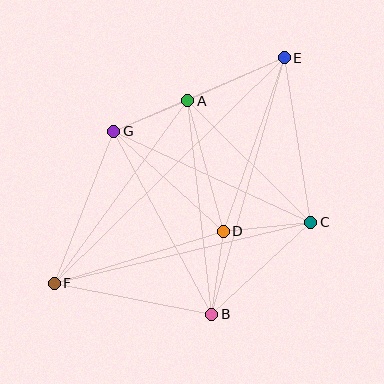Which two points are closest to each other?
Points A and G are closest to each other.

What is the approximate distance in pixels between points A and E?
The distance between A and E is approximately 106 pixels.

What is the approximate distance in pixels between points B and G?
The distance between B and G is approximately 208 pixels.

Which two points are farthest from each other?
Points E and F are farthest from each other.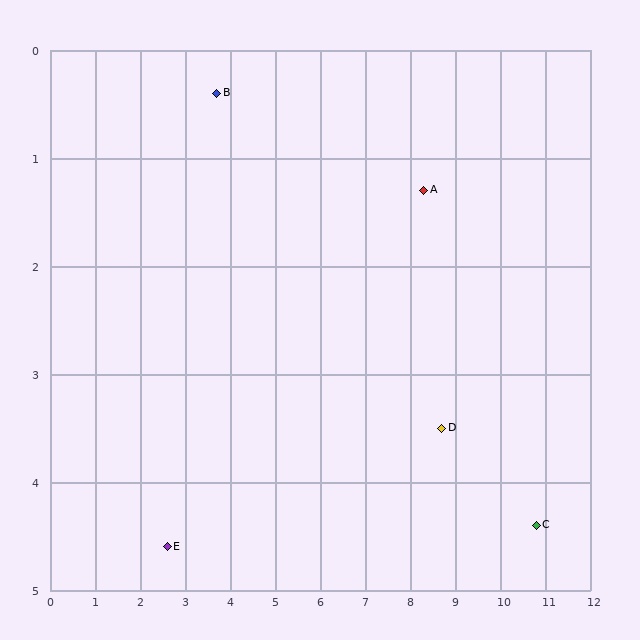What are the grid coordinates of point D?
Point D is at approximately (8.7, 3.5).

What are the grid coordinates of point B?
Point B is at approximately (3.7, 0.4).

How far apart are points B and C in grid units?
Points B and C are about 8.1 grid units apart.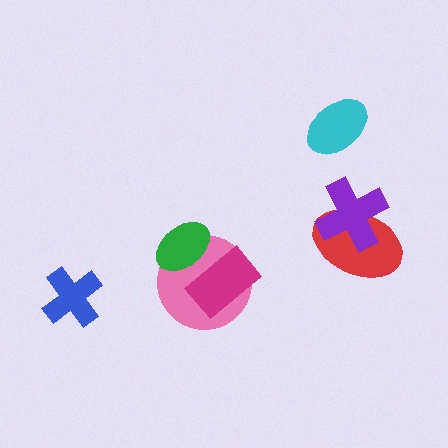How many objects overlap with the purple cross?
1 object overlaps with the purple cross.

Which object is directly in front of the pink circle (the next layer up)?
The green ellipse is directly in front of the pink circle.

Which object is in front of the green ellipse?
The magenta rectangle is in front of the green ellipse.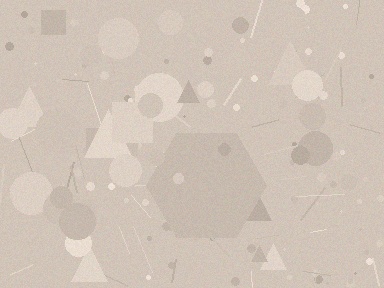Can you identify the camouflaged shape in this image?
The camouflaged shape is a hexagon.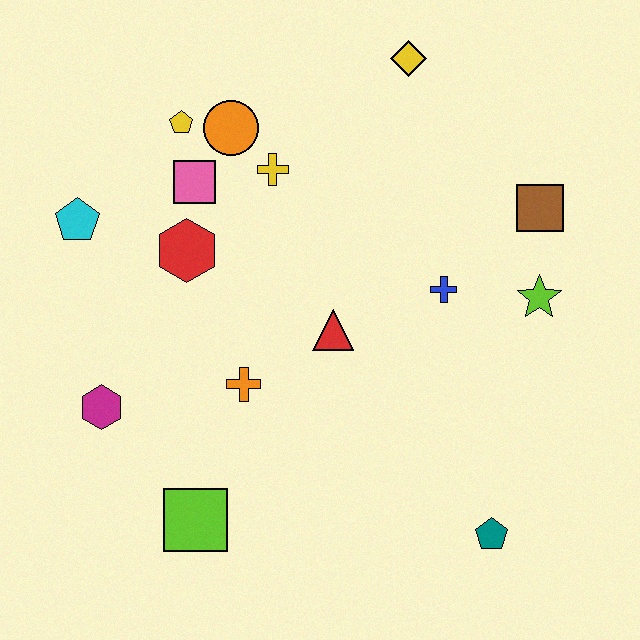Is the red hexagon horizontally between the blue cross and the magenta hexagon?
Yes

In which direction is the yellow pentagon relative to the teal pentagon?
The yellow pentagon is above the teal pentagon.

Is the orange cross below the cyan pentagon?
Yes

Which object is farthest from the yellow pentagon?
The teal pentagon is farthest from the yellow pentagon.